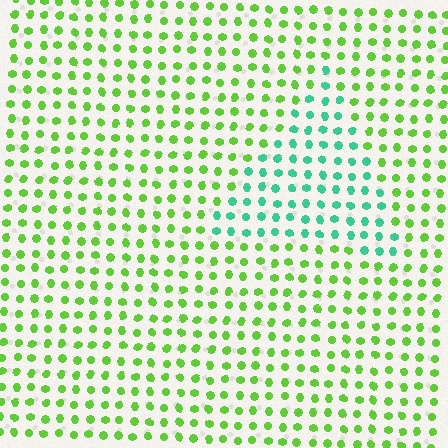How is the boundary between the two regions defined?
The boundary is defined purely by a slight shift in hue (about 52 degrees). Spacing, size, and orientation are identical on both sides.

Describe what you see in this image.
The image is filled with small lime elements in a uniform arrangement. A triangle-shaped region is visible where the elements are tinted to a slightly different hue, forming a subtle color boundary.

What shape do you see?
I see a triangle.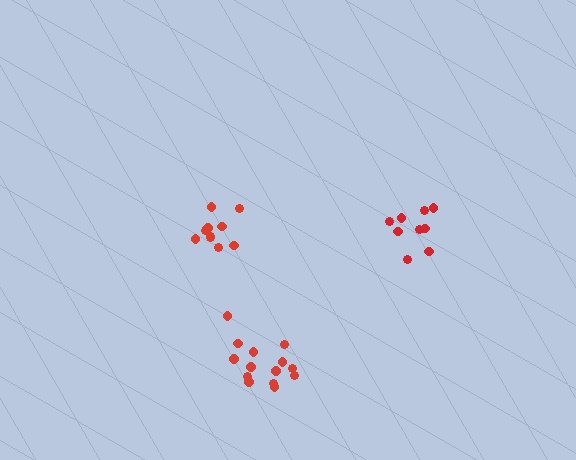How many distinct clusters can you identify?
There are 3 distinct clusters.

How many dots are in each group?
Group 1: 9 dots, Group 2: 10 dots, Group 3: 14 dots (33 total).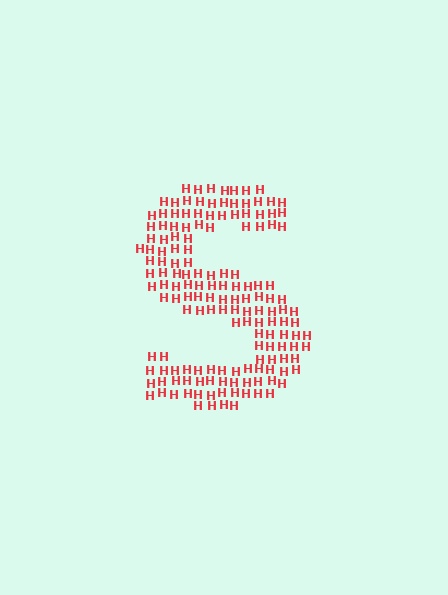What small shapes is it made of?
It is made of small letter H's.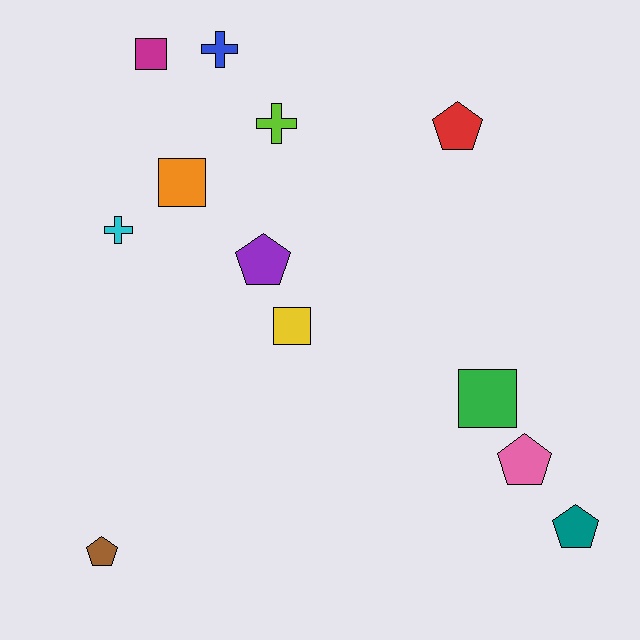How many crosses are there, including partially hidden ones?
There are 3 crosses.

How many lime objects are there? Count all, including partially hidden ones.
There is 1 lime object.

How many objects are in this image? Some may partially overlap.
There are 12 objects.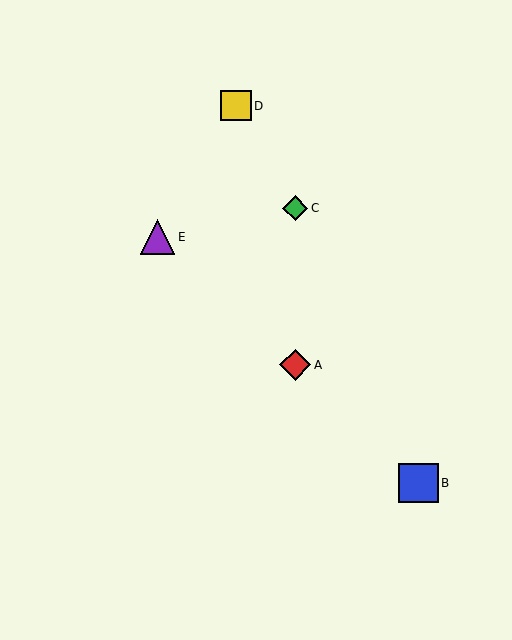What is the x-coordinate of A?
Object A is at x≈295.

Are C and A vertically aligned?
Yes, both are at x≈295.